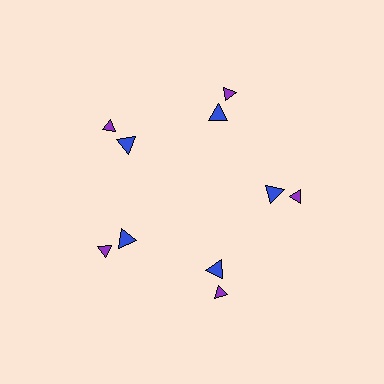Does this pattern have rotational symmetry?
Yes, this pattern has 5-fold rotational symmetry. It looks the same after rotating 72 degrees around the center.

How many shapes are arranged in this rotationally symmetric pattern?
There are 10 shapes, arranged in 5 groups of 2.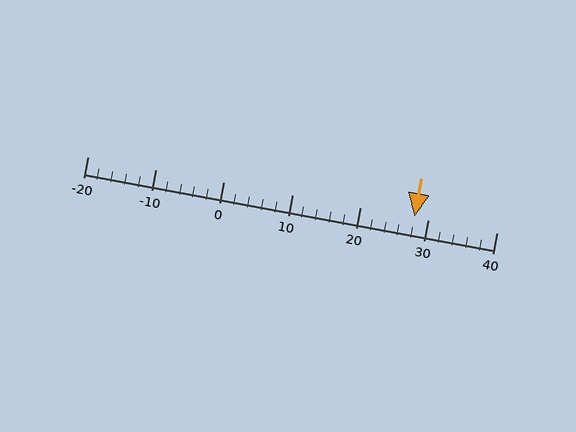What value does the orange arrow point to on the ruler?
The orange arrow points to approximately 28.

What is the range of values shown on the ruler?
The ruler shows values from -20 to 40.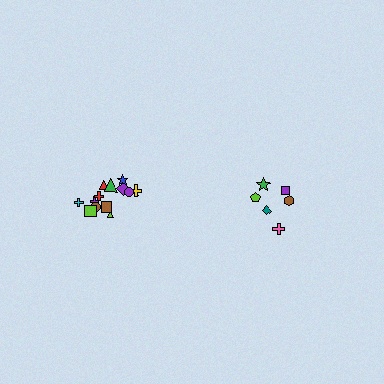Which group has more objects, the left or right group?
The left group.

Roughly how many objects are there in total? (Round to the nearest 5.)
Roughly 20 objects in total.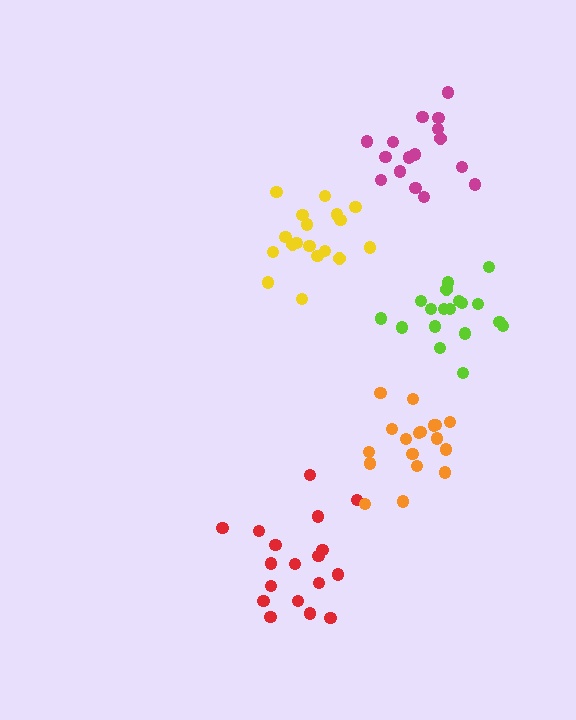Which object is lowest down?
The red cluster is bottommost.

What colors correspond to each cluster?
The clusters are colored: lime, red, magenta, yellow, orange.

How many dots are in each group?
Group 1: 18 dots, Group 2: 18 dots, Group 3: 16 dots, Group 4: 18 dots, Group 5: 18 dots (88 total).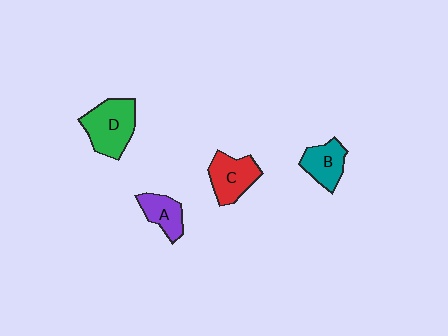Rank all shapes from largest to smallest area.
From largest to smallest: D (green), C (red), B (teal), A (purple).